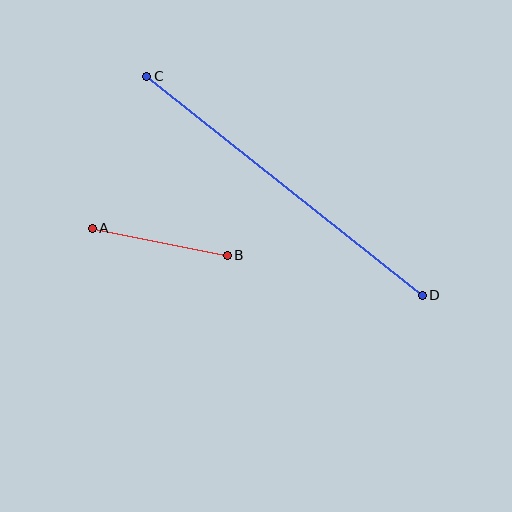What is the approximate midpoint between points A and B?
The midpoint is at approximately (160, 242) pixels.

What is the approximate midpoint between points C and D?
The midpoint is at approximately (284, 186) pixels.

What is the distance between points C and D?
The distance is approximately 352 pixels.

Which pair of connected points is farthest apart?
Points C and D are farthest apart.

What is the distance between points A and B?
The distance is approximately 138 pixels.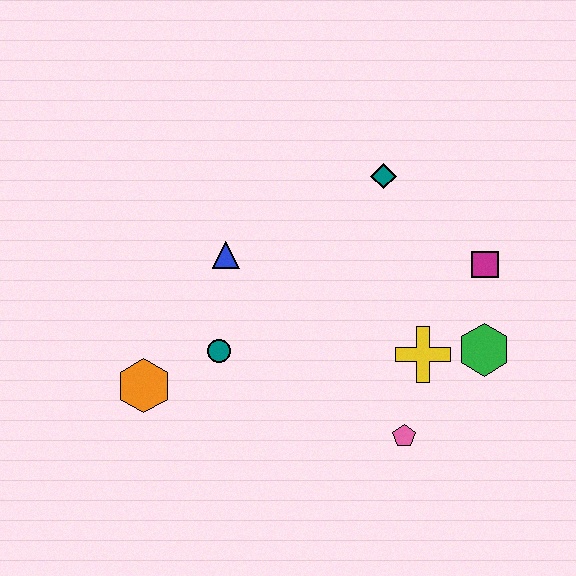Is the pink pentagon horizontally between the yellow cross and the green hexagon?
No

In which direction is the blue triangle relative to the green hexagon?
The blue triangle is to the left of the green hexagon.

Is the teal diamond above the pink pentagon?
Yes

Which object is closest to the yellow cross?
The green hexagon is closest to the yellow cross.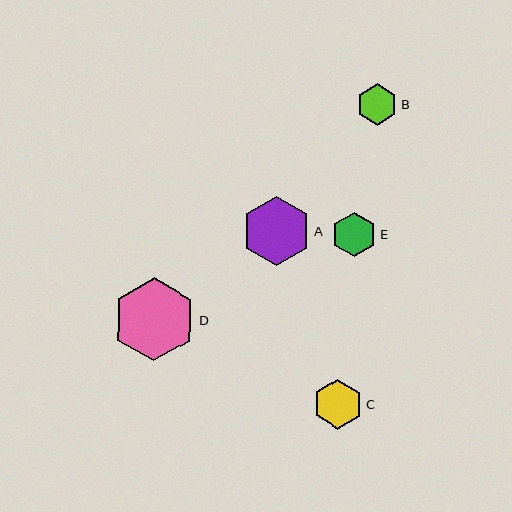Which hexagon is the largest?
Hexagon D is the largest with a size of approximately 83 pixels.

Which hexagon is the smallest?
Hexagon B is the smallest with a size of approximately 41 pixels.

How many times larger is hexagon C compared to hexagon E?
Hexagon C is approximately 1.1 times the size of hexagon E.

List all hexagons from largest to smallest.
From largest to smallest: D, A, C, E, B.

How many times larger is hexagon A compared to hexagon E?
Hexagon A is approximately 1.5 times the size of hexagon E.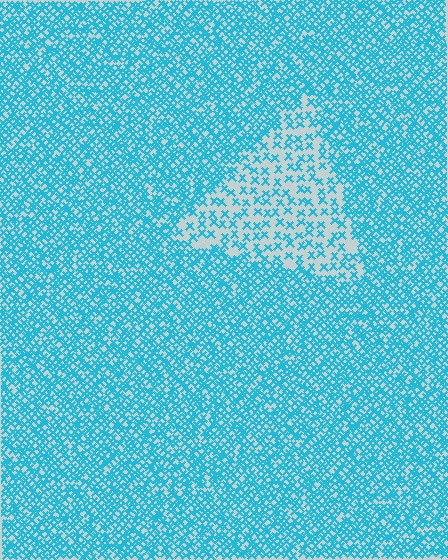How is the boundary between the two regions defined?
The boundary is defined by a change in element density (approximately 2.5x ratio). All elements are the same color, size, and shape.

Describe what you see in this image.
The image contains small cyan elements arranged at two different densities. A triangle-shaped region is visible where the elements are less densely packed than the surrounding area.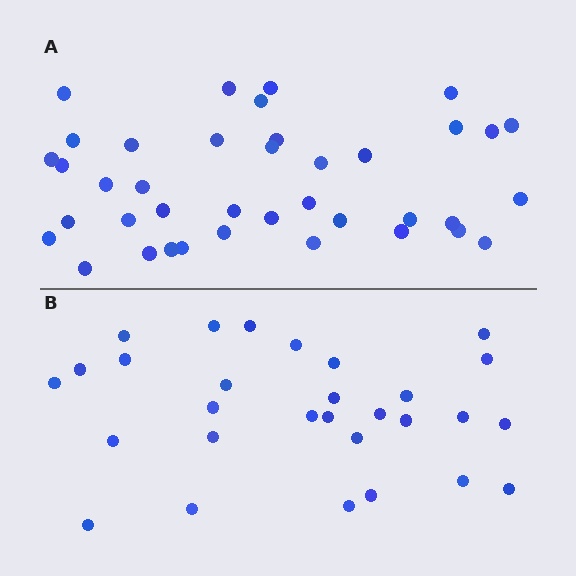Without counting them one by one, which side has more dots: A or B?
Region A (the top region) has more dots.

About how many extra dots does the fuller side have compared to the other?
Region A has roughly 10 or so more dots than region B.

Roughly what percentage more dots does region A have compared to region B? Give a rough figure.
About 35% more.